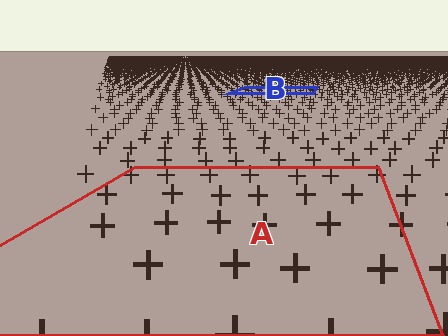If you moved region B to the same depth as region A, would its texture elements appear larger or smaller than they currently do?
They would appear larger. At a closer depth, the same texture elements are projected at a bigger on-screen size.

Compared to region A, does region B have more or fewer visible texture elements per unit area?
Region B has more texture elements per unit area — they are packed more densely because it is farther away.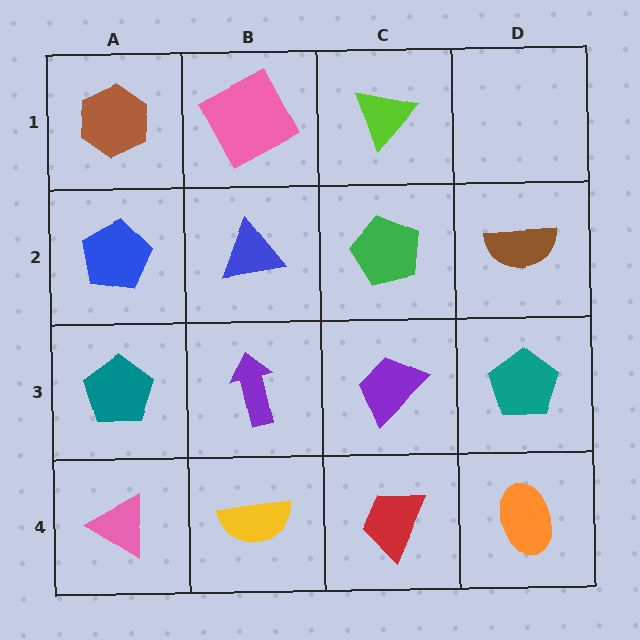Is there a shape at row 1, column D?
No, that cell is empty.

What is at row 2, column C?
A green pentagon.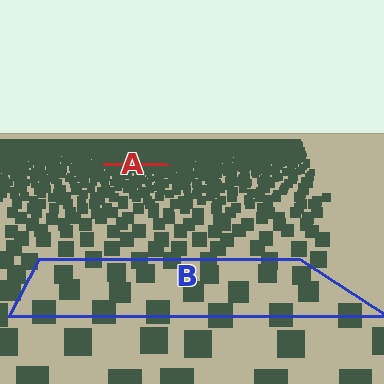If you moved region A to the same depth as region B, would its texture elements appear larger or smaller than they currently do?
They would appear larger. At a closer depth, the same texture elements are projected at a bigger on-screen size.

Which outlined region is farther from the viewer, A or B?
Region A is farther from the viewer — the texture elements inside it appear smaller and more densely packed.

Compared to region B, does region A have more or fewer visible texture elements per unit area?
Region A has more texture elements per unit area — they are packed more densely because it is farther away.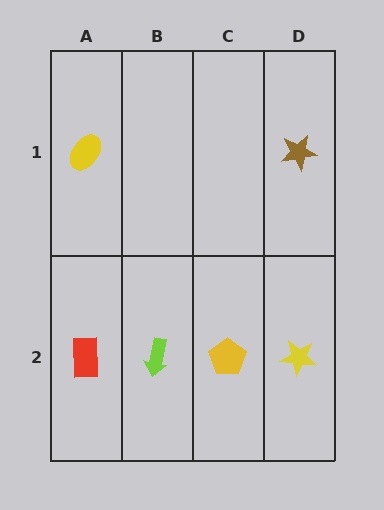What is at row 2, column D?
A yellow star.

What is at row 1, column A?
A yellow ellipse.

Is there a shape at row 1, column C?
No, that cell is empty.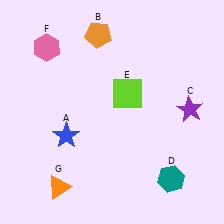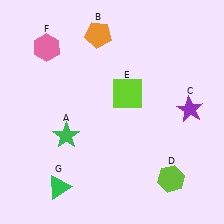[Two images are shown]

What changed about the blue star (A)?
In Image 1, A is blue. In Image 2, it changed to green.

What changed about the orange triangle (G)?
In Image 1, G is orange. In Image 2, it changed to green.